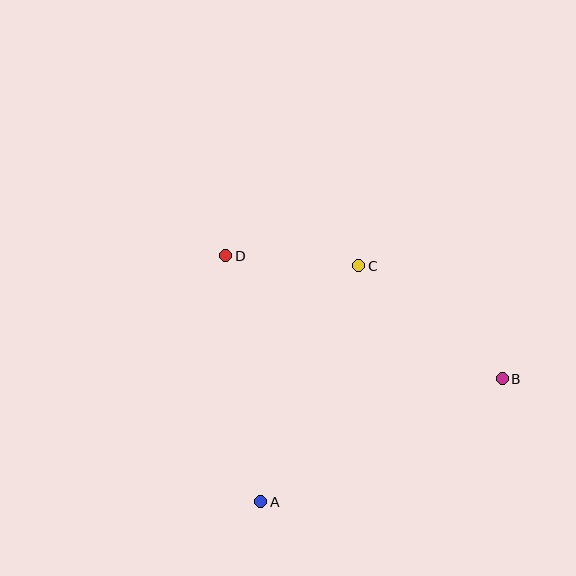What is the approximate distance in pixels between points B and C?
The distance between B and C is approximately 183 pixels.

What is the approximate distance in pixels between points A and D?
The distance between A and D is approximately 249 pixels.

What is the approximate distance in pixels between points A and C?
The distance between A and C is approximately 256 pixels.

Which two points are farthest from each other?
Points B and D are farthest from each other.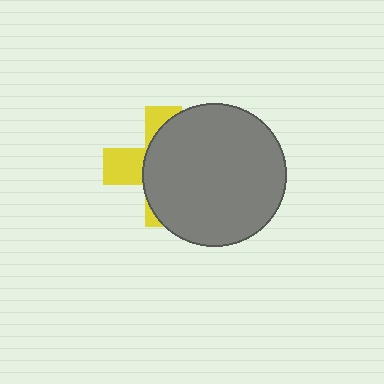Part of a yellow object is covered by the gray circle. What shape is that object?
It is a cross.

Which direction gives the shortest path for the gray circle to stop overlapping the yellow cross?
Moving right gives the shortest separation.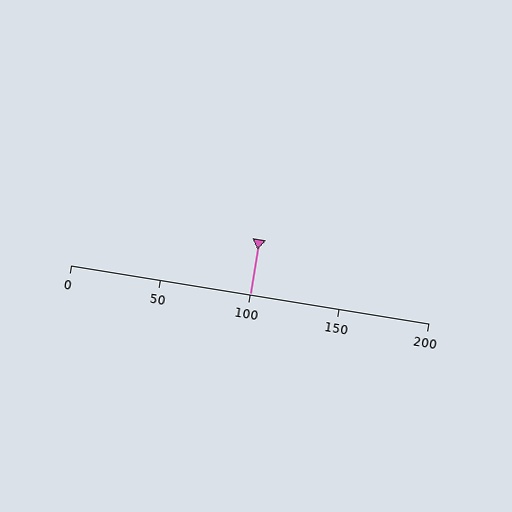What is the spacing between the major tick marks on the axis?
The major ticks are spaced 50 apart.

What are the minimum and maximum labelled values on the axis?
The axis runs from 0 to 200.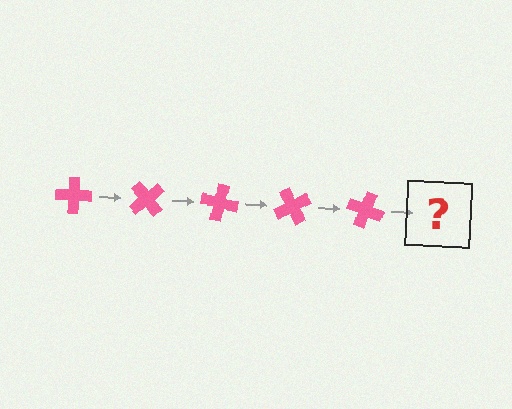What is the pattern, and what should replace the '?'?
The pattern is that the cross rotates 50 degrees each step. The '?' should be a pink cross rotated 250 degrees.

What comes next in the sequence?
The next element should be a pink cross rotated 250 degrees.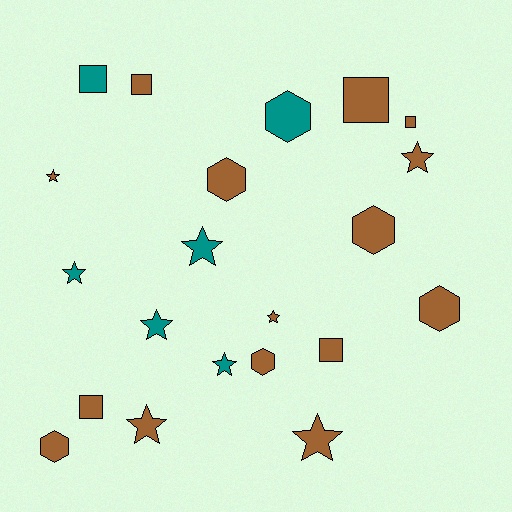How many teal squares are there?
There is 1 teal square.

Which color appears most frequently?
Brown, with 15 objects.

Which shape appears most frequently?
Star, with 9 objects.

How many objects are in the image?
There are 21 objects.